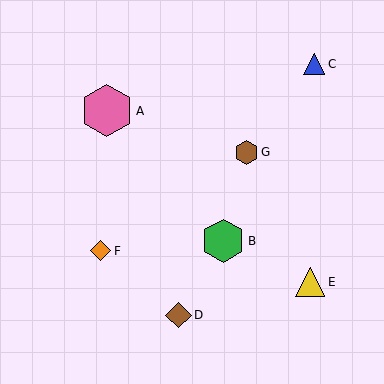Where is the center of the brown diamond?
The center of the brown diamond is at (178, 315).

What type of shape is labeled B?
Shape B is a green hexagon.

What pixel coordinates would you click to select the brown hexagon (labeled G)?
Click at (246, 152) to select the brown hexagon G.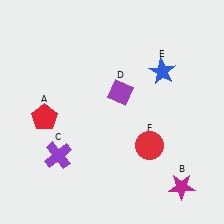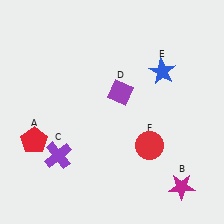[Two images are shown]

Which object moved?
The red pentagon (A) moved down.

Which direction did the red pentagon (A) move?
The red pentagon (A) moved down.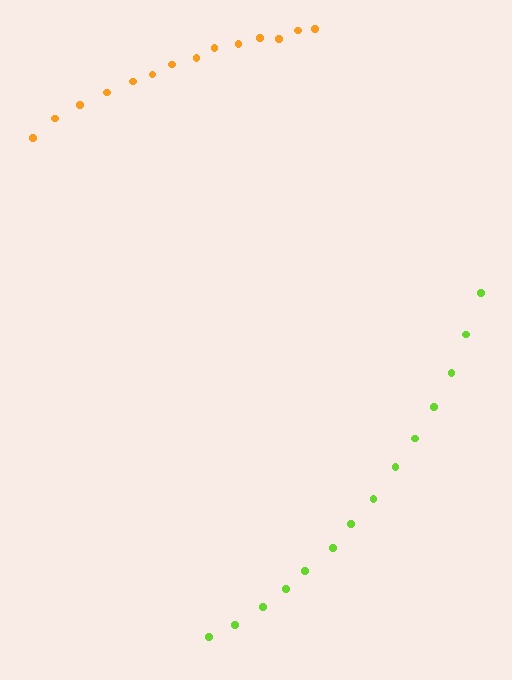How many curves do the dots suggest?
There are 2 distinct paths.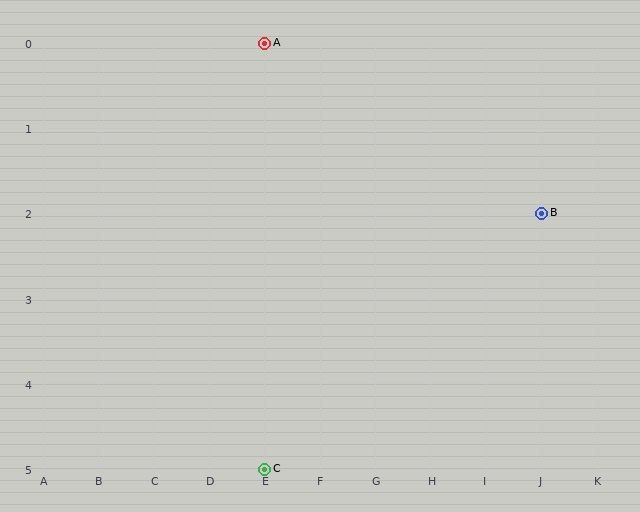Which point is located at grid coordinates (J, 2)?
Point B is at (J, 2).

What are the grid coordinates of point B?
Point B is at grid coordinates (J, 2).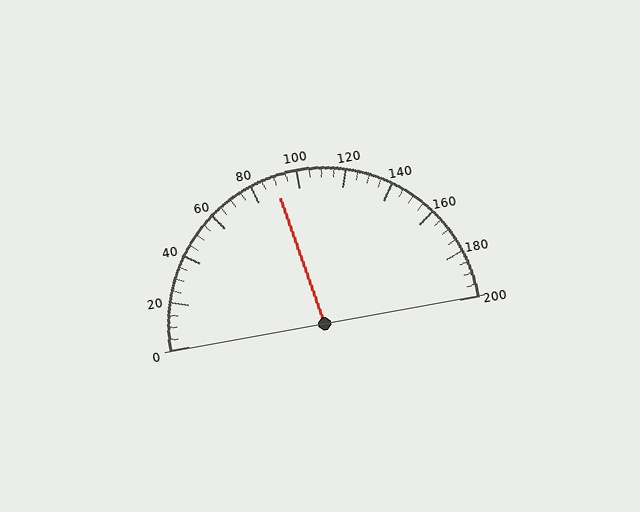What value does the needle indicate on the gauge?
The needle indicates approximately 90.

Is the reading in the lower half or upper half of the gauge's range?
The reading is in the lower half of the range (0 to 200).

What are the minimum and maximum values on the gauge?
The gauge ranges from 0 to 200.